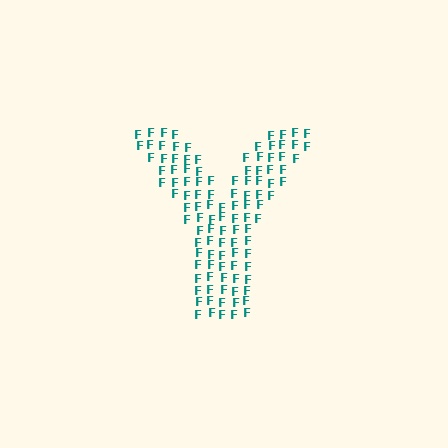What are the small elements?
The small elements are letter F's.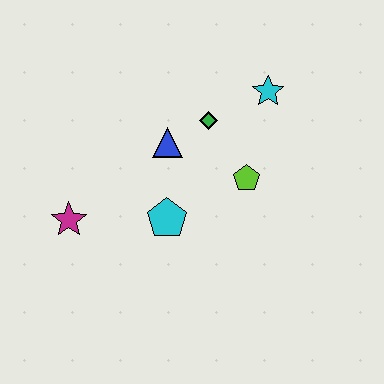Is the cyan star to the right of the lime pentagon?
Yes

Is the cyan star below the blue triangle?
No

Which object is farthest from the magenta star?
The cyan star is farthest from the magenta star.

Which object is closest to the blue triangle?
The green diamond is closest to the blue triangle.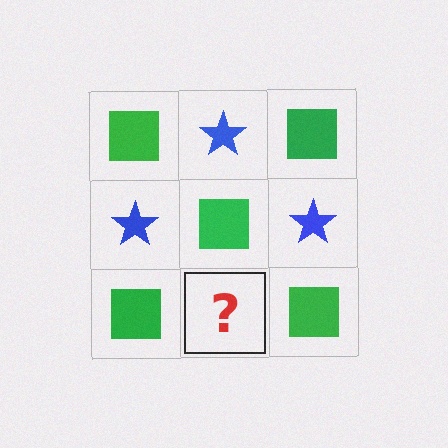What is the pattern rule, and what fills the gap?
The rule is that it alternates green square and blue star in a checkerboard pattern. The gap should be filled with a blue star.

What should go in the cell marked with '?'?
The missing cell should contain a blue star.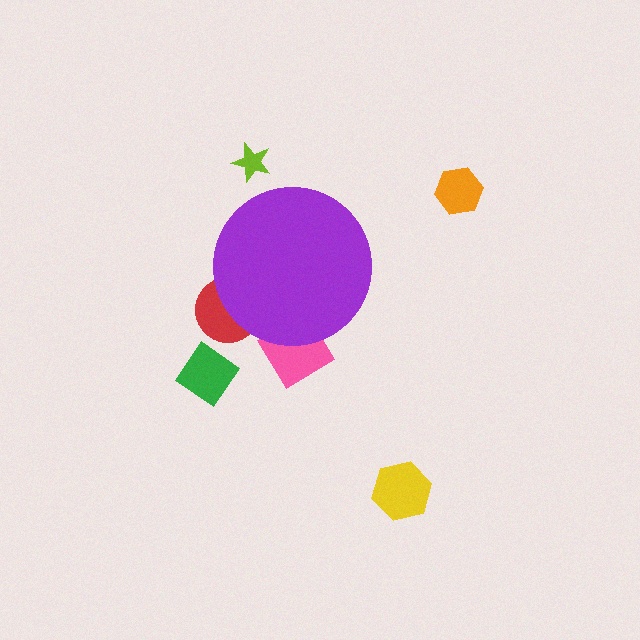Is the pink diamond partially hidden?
Yes, the pink diamond is partially hidden behind the purple circle.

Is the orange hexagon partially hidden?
No, the orange hexagon is fully visible.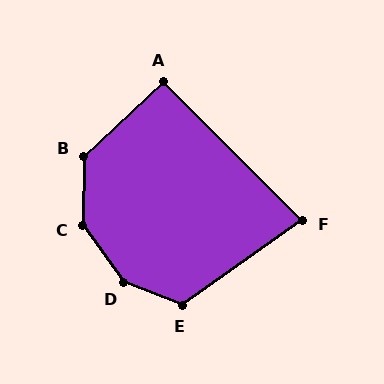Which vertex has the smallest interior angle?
F, at approximately 80 degrees.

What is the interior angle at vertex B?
Approximately 134 degrees (obtuse).